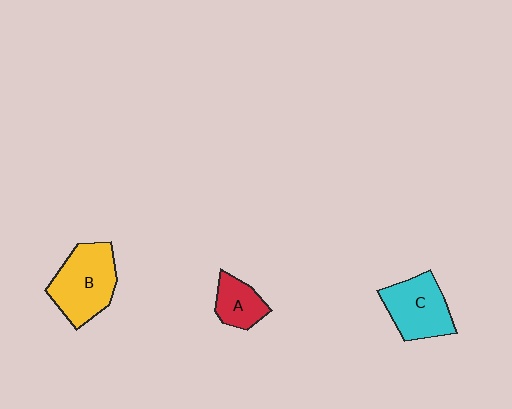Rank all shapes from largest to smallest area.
From largest to smallest: B (yellow), C (cyan), A (red).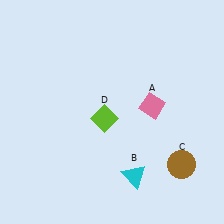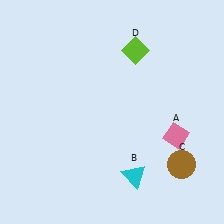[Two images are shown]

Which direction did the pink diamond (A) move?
The pink diamond (A) moved down.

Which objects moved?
The objects that moved are: the pink diamond (A), the lime diamond (D).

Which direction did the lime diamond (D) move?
The lime diamond (D) moved up.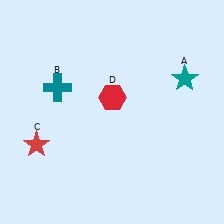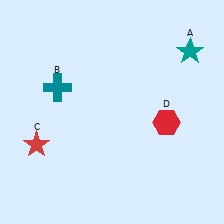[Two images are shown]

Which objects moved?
The objects that moved are: the teal star (A), the red hexagon (D).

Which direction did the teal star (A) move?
The teal star (A) moved up.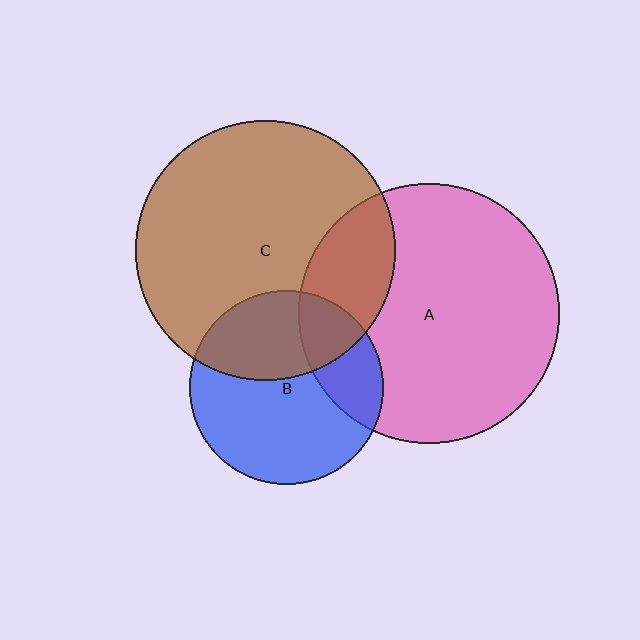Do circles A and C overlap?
Yes.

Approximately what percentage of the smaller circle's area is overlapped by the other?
Approximately 20%.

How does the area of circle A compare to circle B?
Approximately 1.8 times.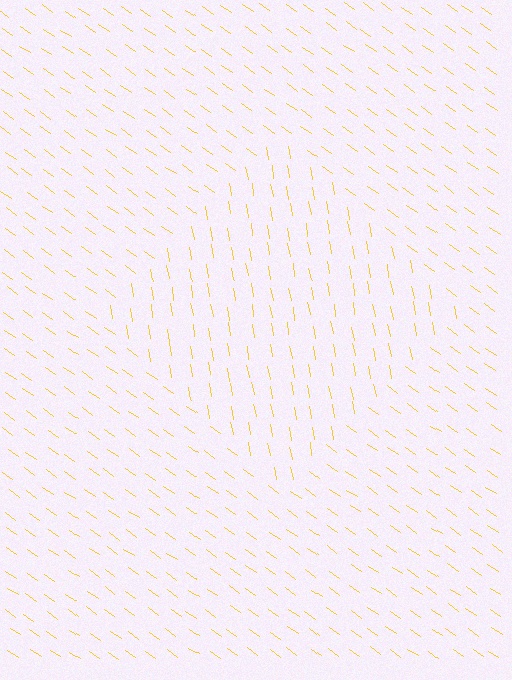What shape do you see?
I see a diamond.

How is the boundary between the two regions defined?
The boundary is defined purely by a change in line orientation (approximately 45 degrees difference). All lines are the same color and thickness.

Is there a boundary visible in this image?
Yes, there is a texture boundary formed by a change in line orientation.